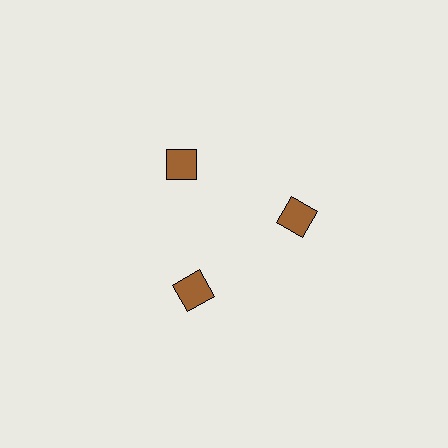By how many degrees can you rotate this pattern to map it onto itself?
The pattern maps onto itself every 120 degrees of rotation.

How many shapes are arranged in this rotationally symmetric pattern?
There are 3 shapes, arranged in 3 groups of 1.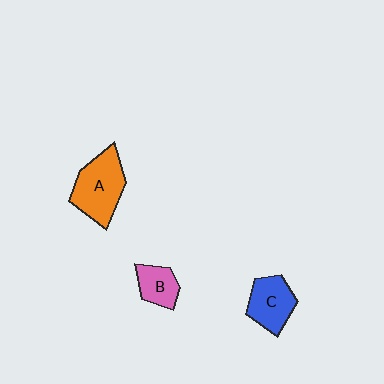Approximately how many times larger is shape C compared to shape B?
Approximately 1.4 times.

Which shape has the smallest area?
Shape B (pink).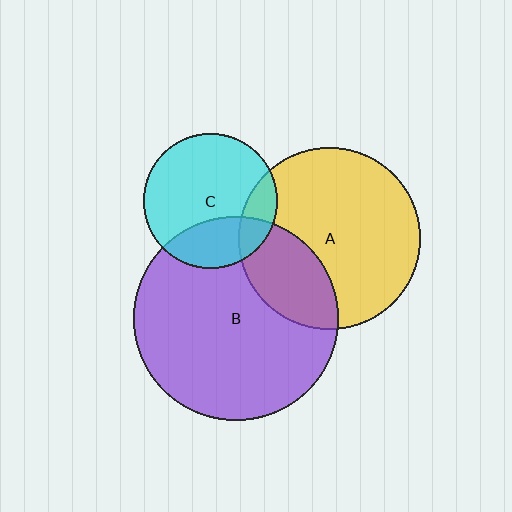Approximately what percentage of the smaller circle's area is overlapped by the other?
Approximately 30%.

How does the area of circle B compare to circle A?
Approximately 1.3 times.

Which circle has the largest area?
Circle B (purple).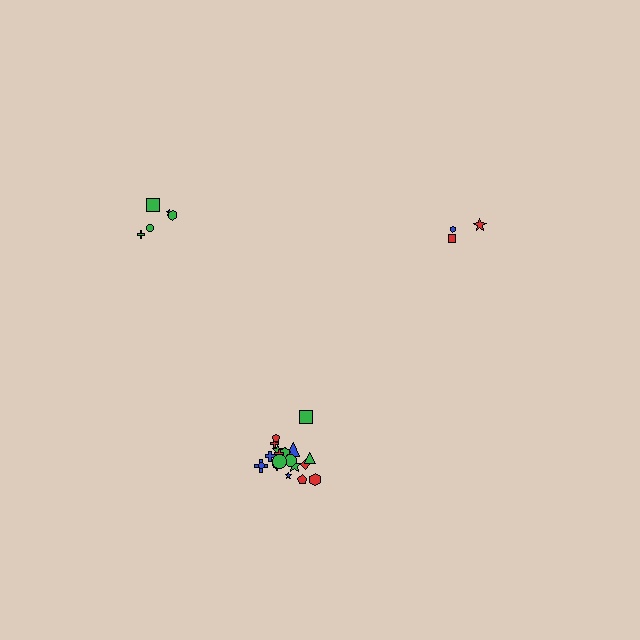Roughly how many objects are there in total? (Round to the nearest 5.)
Roughly 30 objects in total.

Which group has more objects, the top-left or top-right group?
The top-left group.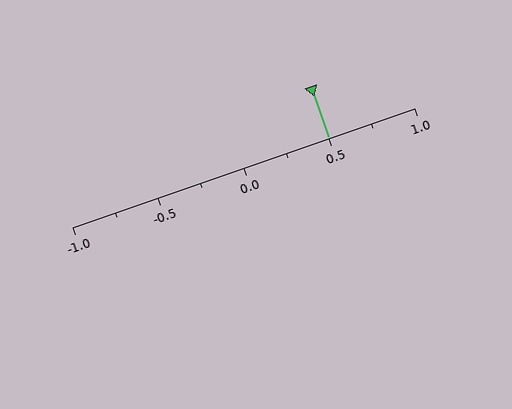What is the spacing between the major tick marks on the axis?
The major ticks are spaced 0.5 apart.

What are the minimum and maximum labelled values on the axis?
The axis runs from -1.0 to 1.0.